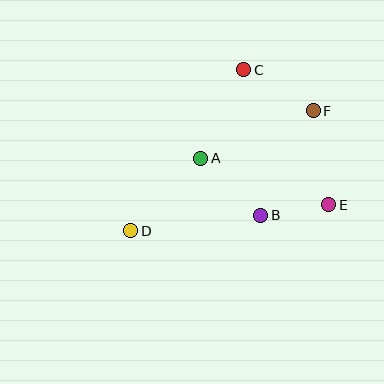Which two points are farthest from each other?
Points D and F are farthest from each other.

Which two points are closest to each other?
Points B and E are closest to each other.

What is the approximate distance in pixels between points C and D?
The distance between C and D is approximately 196 pixels.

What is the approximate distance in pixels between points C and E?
The distance between C and E is approximately 160 pixels.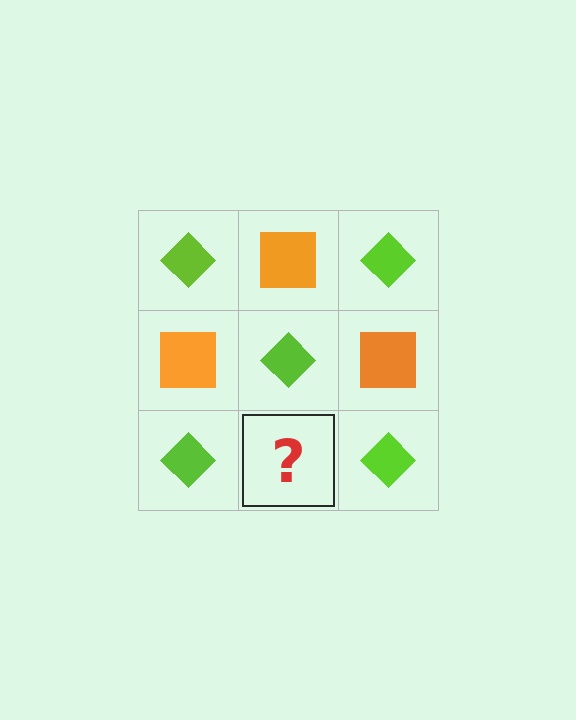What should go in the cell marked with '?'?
The missing cell should contain an orange square.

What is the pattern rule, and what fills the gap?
The rule is that it alternates lime diamond and orange square in a checkerboard pattern. The gap should be filled with an orange square.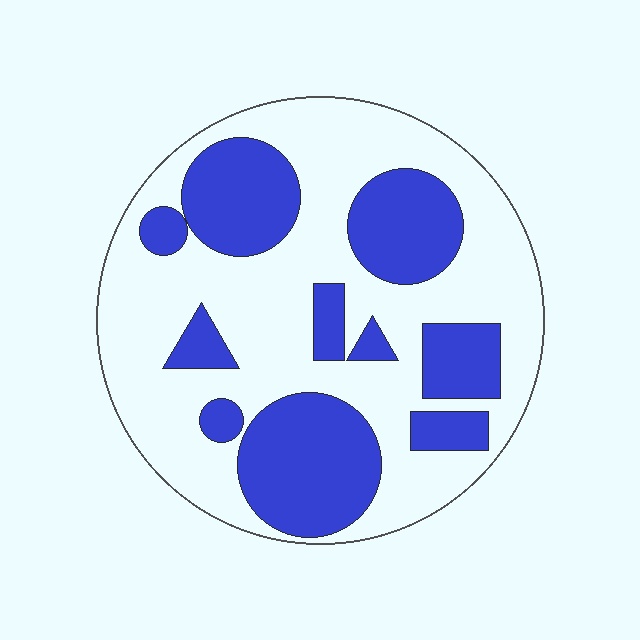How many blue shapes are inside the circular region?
10.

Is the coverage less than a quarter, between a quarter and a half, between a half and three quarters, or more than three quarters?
Between a quarter and a half.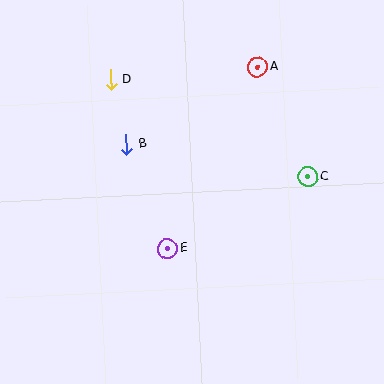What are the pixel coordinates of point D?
Point D is at (110, 79).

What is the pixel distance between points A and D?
The distance between A and D is 148 pixels.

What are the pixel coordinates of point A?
Point A is at (258, 67).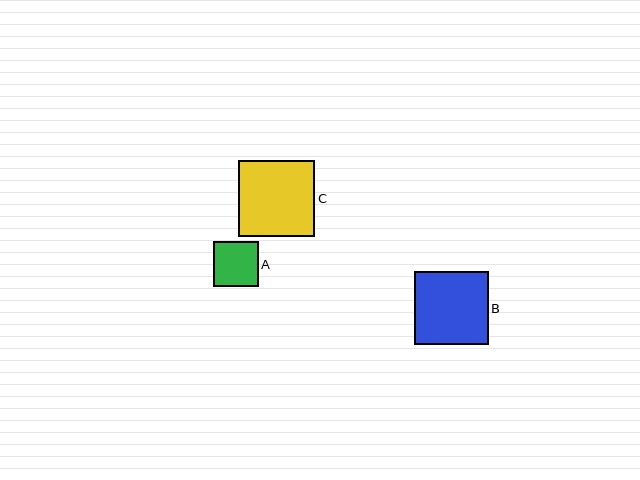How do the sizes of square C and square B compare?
Square C and square B are approximately the same size.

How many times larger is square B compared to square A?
Square B is approximately 1.6 times the size of square A.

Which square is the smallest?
Square A is the smallest with a size of approximately 45 pixels.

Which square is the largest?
Square C is the largest with a size of approximately 76 pixels.